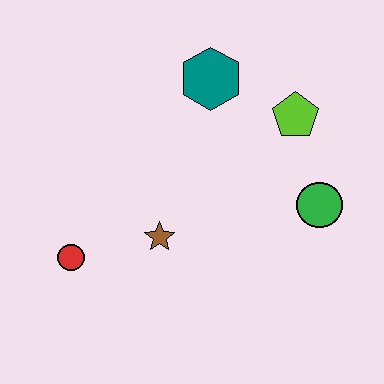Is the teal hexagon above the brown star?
Yes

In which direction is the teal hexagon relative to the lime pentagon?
The teal hexagon is to the left of the lime pentagon.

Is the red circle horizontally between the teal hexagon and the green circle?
No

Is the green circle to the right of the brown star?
Yes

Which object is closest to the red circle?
The brown star is closest to the red circle.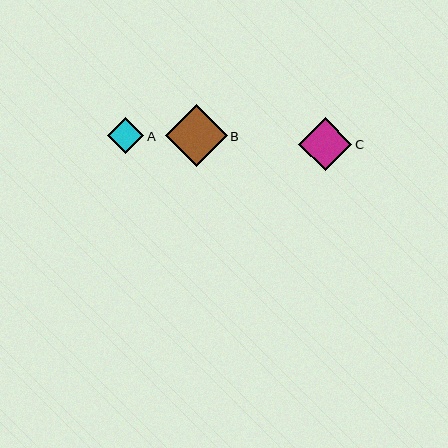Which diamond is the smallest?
Diamond A is the smallest with a size of approximately 36 pixels.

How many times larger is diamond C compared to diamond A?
Diamond C is approximately 1.5 times the size of diamond A.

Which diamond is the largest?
Diamond B is the largest with a size of approximately 62 pixels.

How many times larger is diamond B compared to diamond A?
Diamond B is approximately 1.7 times the size of diamond A.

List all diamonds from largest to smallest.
From largest to smallest: B, C, A.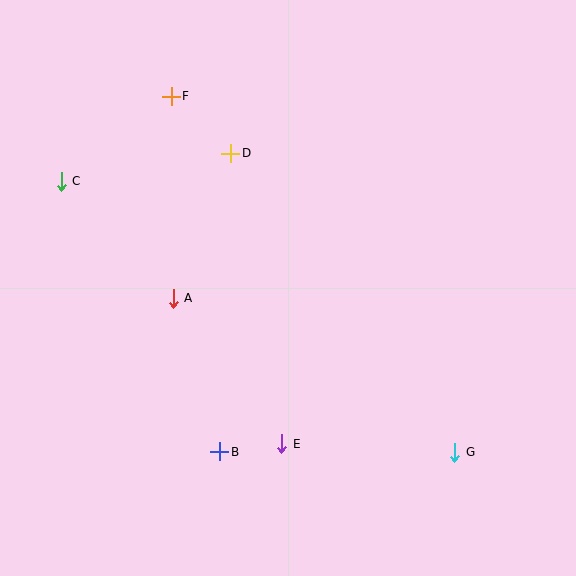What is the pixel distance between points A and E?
The distance between A and E is 182 pixels.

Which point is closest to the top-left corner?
Point C is closest to the top-left corner.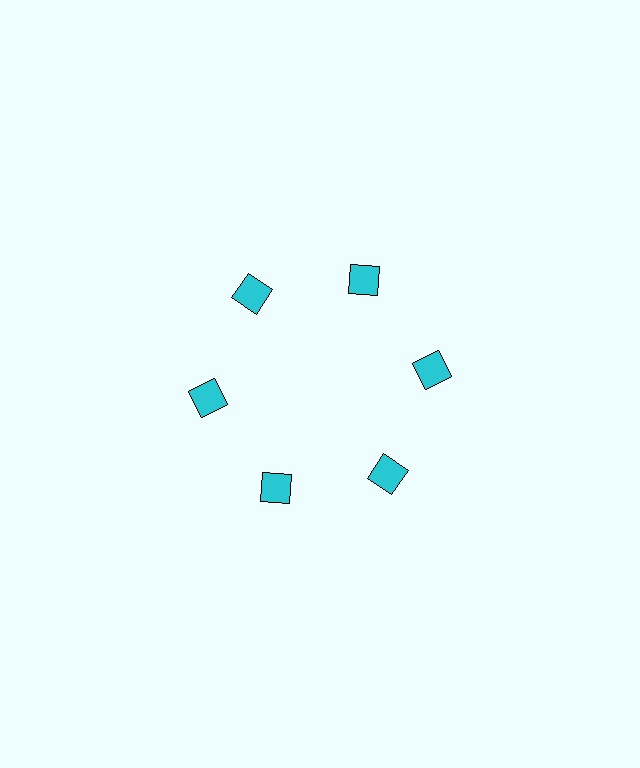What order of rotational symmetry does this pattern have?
This pattern has 6-fold rotational symmetry.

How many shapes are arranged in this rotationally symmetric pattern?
There are 6 shapes, arranged in 6 groups of 1.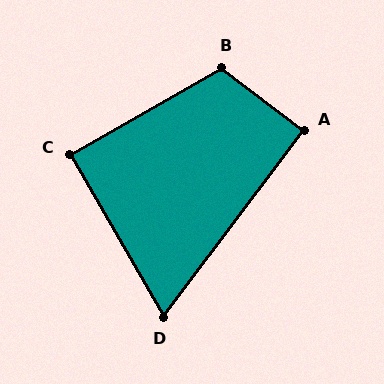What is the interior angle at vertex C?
Approximately 90 degrees (approximately right).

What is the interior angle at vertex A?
Approximately 90 degrees (approximately right).